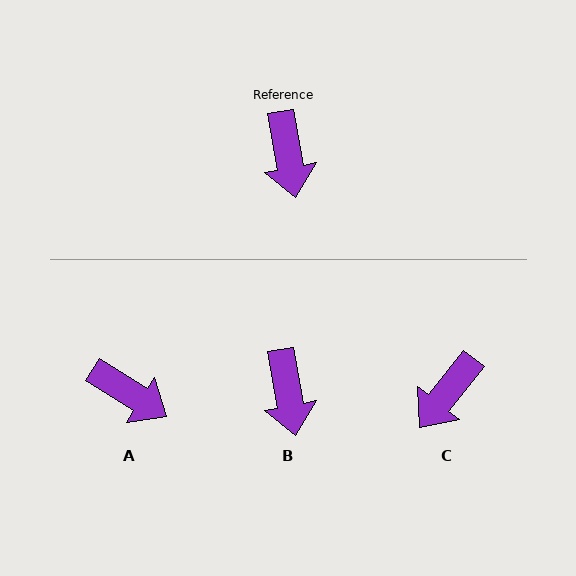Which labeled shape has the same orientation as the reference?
B.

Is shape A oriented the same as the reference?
No, it is off by about 48 degrees.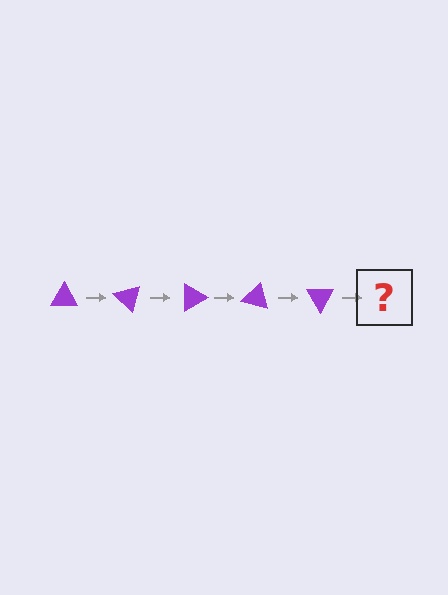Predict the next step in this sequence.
The next step is a purple triangle rotated 225 degrees.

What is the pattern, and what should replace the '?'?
The pattern is that the triangle rotates 45 degrees each step. The '?' should be a purple triangle rotated 225 degrees.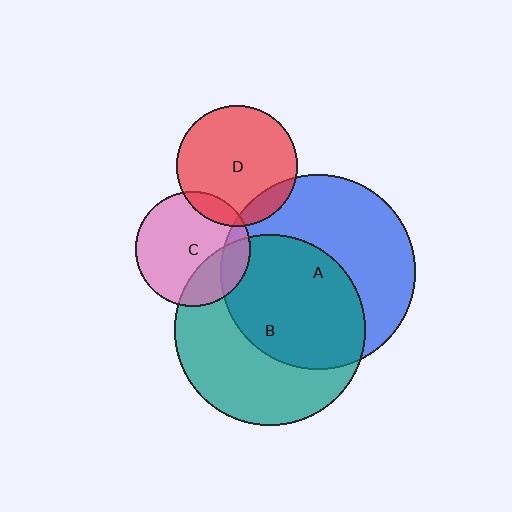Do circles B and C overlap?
Yes.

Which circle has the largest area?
Circle A (blue).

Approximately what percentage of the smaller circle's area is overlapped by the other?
Approximately 25%.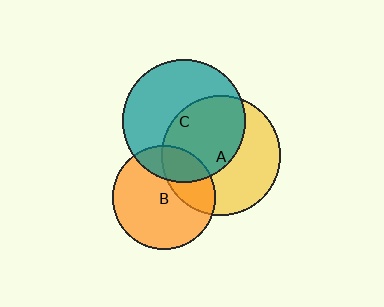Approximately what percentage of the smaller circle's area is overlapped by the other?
Approximately 25%.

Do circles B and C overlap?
Yes.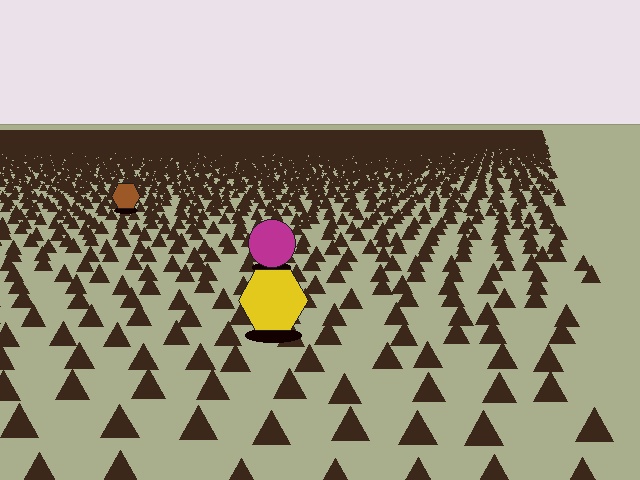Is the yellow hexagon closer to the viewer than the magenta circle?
Yes. The yellow hexagon is closer — you can tell from the texture gradient: the ground texture is coarser near it.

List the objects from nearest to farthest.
From nearest to farthest: the yellow hexagon, the magenta circle, the brown hexagon.